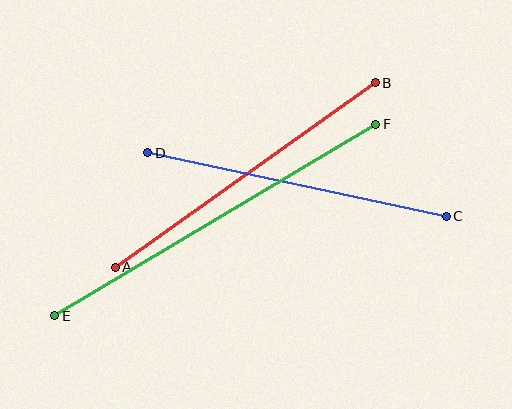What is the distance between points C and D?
The distance is approximately 305 pixels.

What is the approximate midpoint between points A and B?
The midpoint is at approximately (245, 175) pixels.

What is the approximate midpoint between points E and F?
The midpoint is at approximately (215, 220) pixels.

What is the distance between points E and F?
The distance is approximately 373 pixels.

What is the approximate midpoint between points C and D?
The midpoint is at approximately (297, 185) pixels.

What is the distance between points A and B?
The distance is approximately 319 pixels.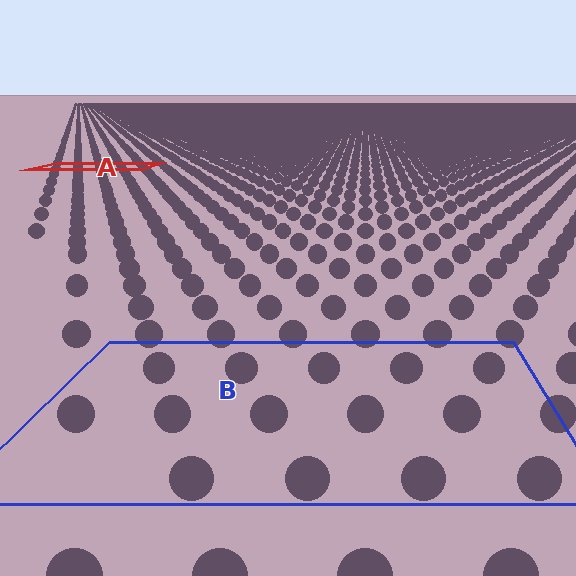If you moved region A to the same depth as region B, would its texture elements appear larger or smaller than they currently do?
They would appear larger. At a closer depth, the same texture elements are projected at a bigger on-screen size.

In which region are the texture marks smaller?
The texture marks are smaller in region A, because it is farther away.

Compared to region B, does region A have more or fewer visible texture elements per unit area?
Region A has more texture elements per unit area — they are packed more densely because it is farther away.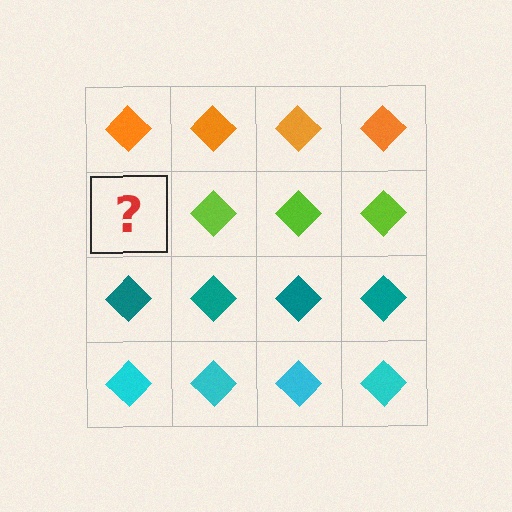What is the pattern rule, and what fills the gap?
The rule is that each row has a consistent color. The gap should be filled with a lime diamond.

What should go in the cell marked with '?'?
The missing cell should contain a lime diamond.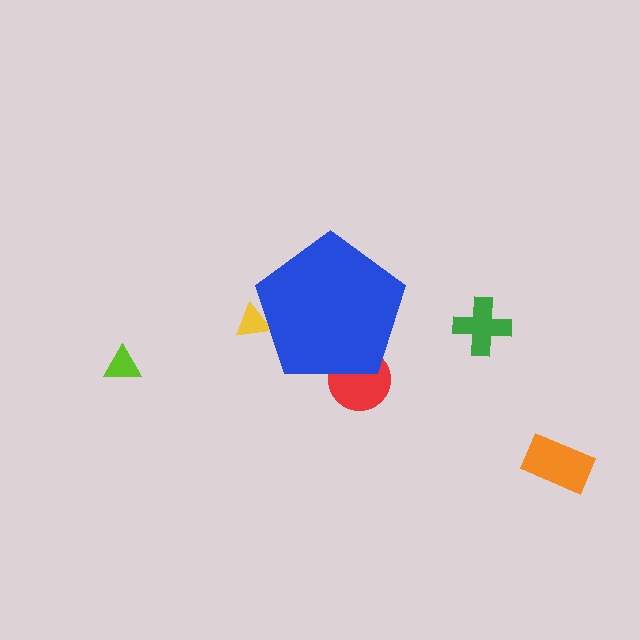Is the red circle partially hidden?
Yes, the red circle is partially hidden behind the blue pentagon.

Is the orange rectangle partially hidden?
No, the orange rectangle is fully visible.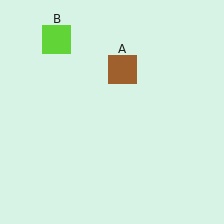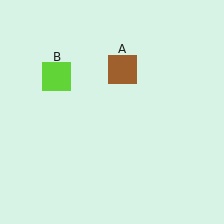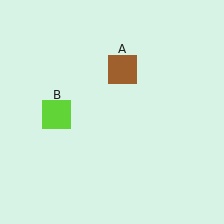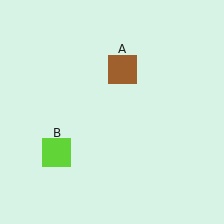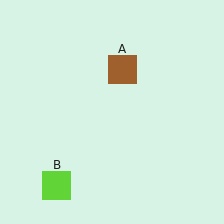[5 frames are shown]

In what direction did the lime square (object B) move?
The lime square (object B) moved down.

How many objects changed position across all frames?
1 object changed position: lime square (object B).